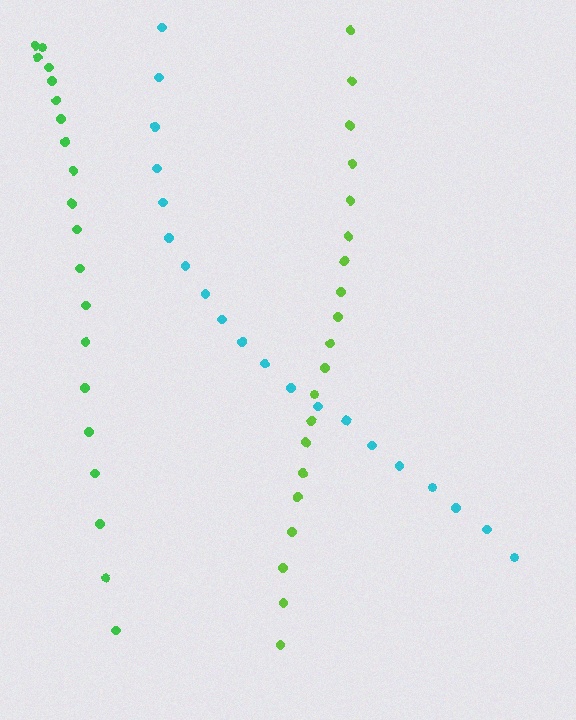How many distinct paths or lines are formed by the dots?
There are 3 distinct paths.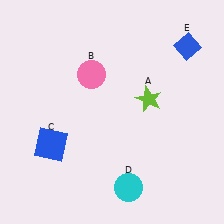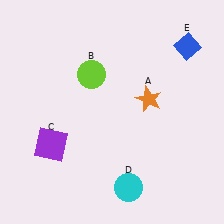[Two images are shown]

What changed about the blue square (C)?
In Image 1, C is blue. In Image 2, it changed to purple.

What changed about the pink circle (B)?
In Image 1, B is pink. In Image 2, it changed to lime.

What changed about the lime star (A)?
In Image 1, A is lime. In Image 2, it changed to orange.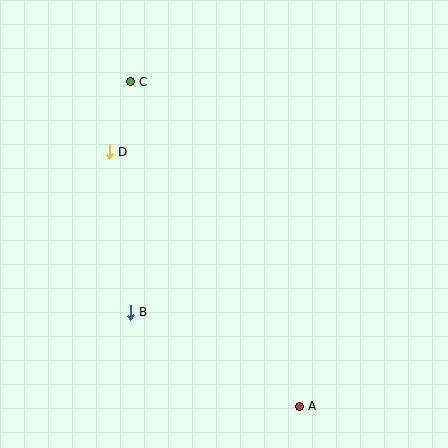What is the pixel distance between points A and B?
The distance between A and B is 193 pixels.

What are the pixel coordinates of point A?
Point A is at (299, 406).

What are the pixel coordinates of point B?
Point B is at (130, 312).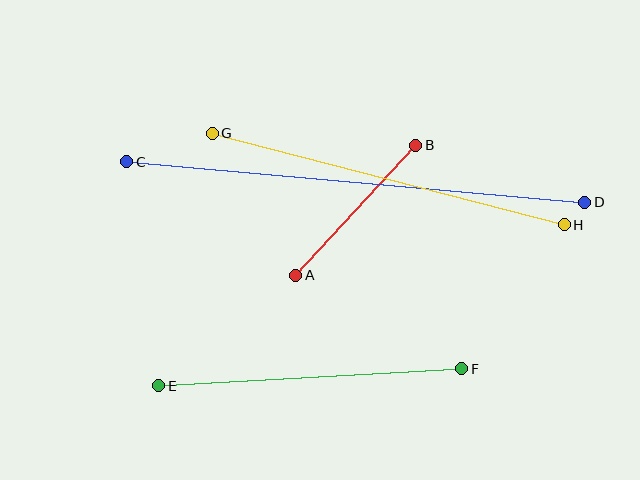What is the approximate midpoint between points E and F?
The midpoint is at approximately (310, 377) pixels.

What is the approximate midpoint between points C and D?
The midpoint is at approximately (356, 182) pixels.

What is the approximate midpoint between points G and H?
The midpoint is at approximately (388, 179) pixels.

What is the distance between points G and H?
The distance is approximately 363 pixels.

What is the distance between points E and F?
The distance is approximately 304 pixels.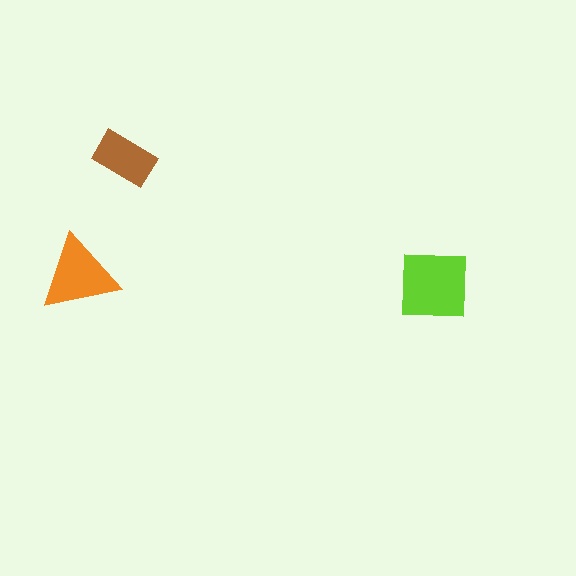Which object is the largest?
The lime square.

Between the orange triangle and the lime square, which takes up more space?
The lime square.